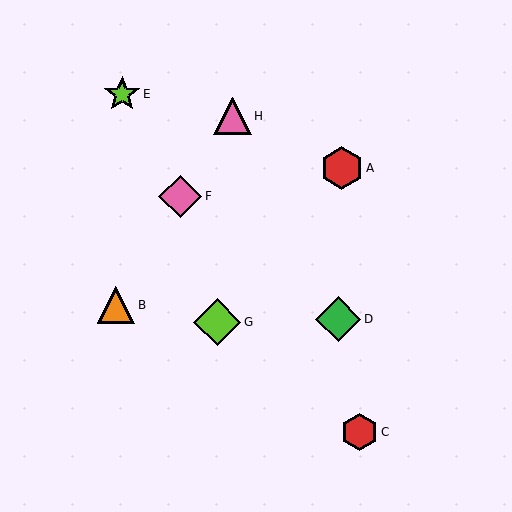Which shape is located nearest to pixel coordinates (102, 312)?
The orange triangle (labeled B) at (116, 305) is nearest to that location.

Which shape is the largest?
The lime diamond (labeled G) is the largest.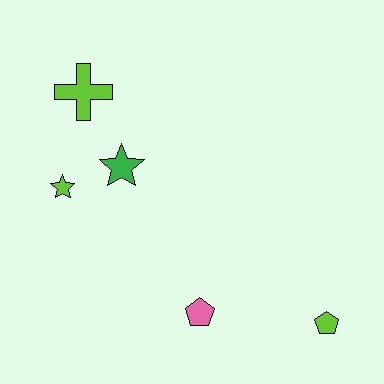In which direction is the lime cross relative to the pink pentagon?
The lime cross is above the pink pentagon.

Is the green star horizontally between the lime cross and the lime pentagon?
Yes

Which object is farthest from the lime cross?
The lime pentagon is farthest from the lime cross.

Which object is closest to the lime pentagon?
The pink pentagon is closest to the lime pentagon.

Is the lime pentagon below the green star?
Yes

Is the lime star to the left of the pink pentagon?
Yes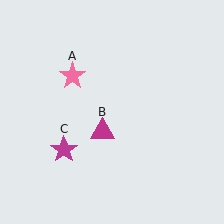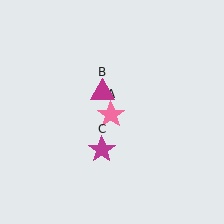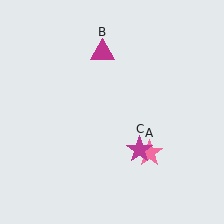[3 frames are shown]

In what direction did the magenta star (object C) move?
The magenta star (object C) moved right.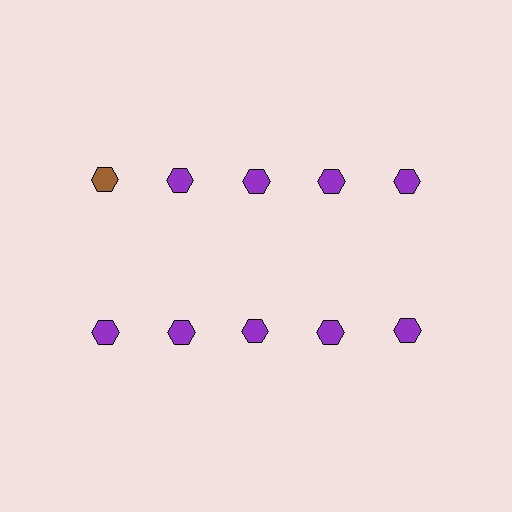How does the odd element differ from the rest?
It has a different color: brown instead of purple.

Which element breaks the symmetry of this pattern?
The brown hexagon in the top row, leftmost column breaks the symmetry. All other shapes are purple hexagons.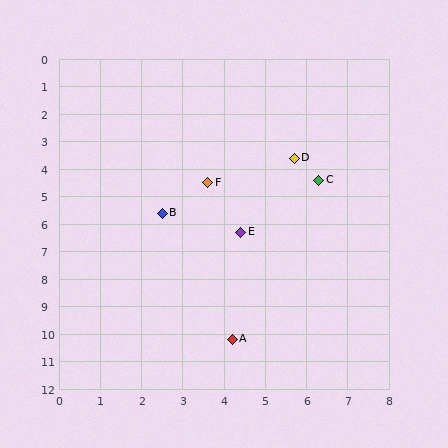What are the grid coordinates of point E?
Point E is at approximately (4.4, 6.3).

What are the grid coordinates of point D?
Point D is at approximately (5.7, 3.6).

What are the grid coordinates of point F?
Point F is at approximately (3.6, 4.5).